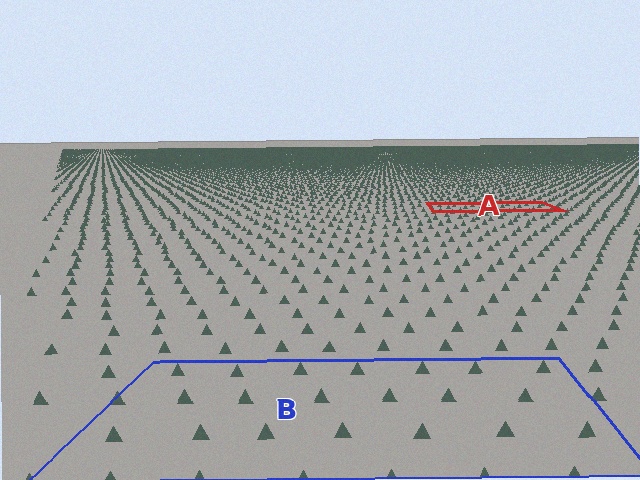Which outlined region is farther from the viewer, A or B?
Region A is farther from the viewer — the texture elements inside it appear smaller and more densely packed.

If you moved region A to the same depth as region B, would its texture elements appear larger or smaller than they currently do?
They would appear larger. At a closer depth, the same texture elements are projected at a bigger on-screen size.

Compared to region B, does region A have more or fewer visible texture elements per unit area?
Region A has more texture elements per unit area — they are packed more densely because it is farther away.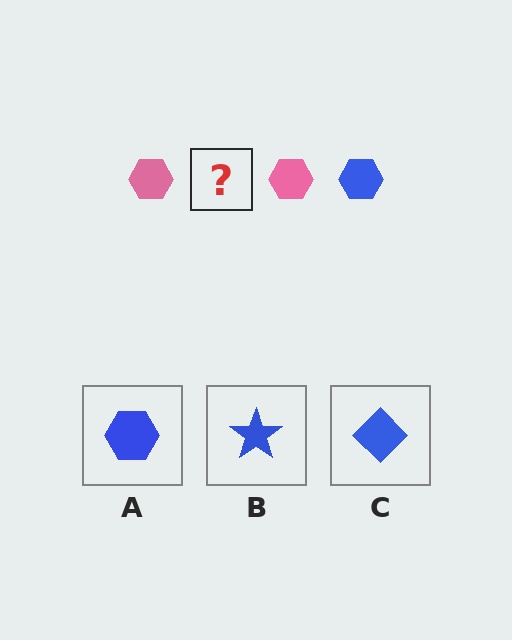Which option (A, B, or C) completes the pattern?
A.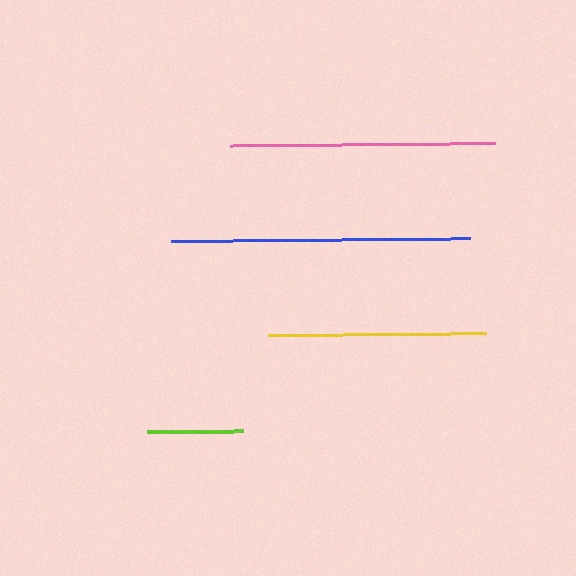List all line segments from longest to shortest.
From longest to shortest: blue, pink, yellow, lime.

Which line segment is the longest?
The blue line is the longest at approximately 299 pixels.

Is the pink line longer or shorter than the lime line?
The pink line is longer than the lime line.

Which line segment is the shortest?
The lime line is the shortest at approximately 95 pixels.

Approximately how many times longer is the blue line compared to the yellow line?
The blue line is approximately 1.4 times the length of the yellow line.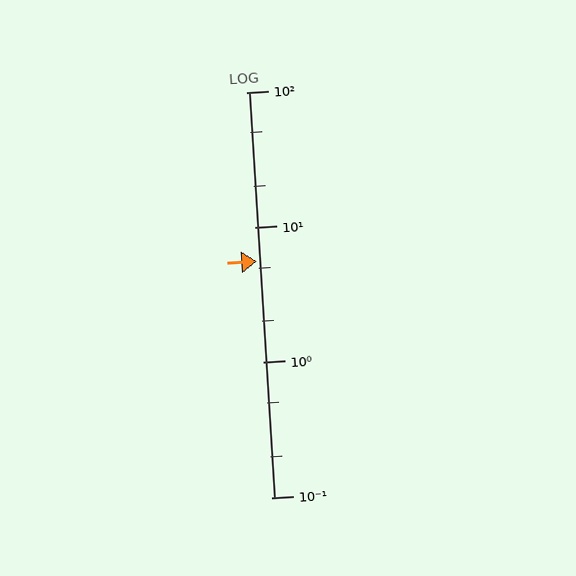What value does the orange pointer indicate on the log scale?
The pointer indicates approximately 5.6.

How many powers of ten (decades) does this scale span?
The scale spans 3 decades, from 0.1 to 100.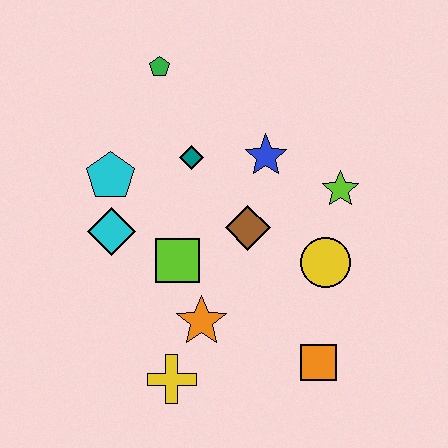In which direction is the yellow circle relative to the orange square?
The yellow circle is above the orange square.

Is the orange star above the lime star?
No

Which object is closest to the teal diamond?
The blue star is closest to the teal diamond.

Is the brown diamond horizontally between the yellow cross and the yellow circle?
Yes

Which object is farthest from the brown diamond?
The green pentagon is farthest from the brown diamond.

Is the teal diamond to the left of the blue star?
Yes